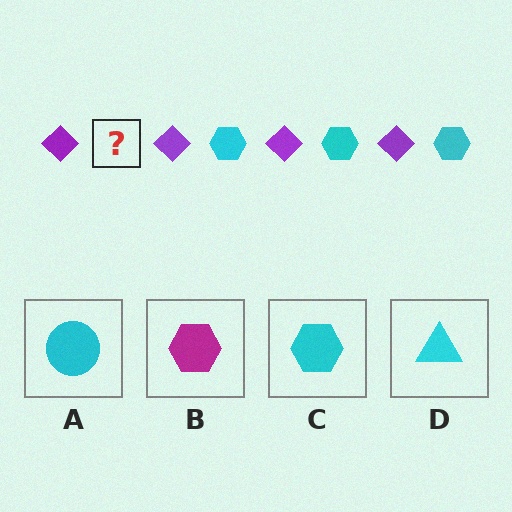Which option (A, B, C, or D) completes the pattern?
C.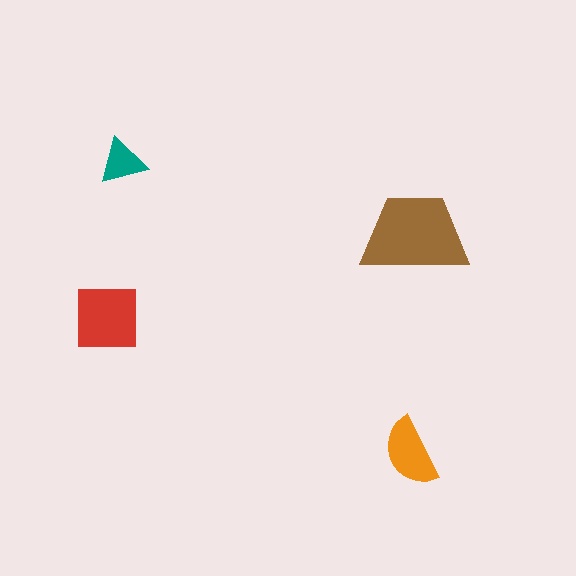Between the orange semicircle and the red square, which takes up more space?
The red square.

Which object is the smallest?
The teal triangle.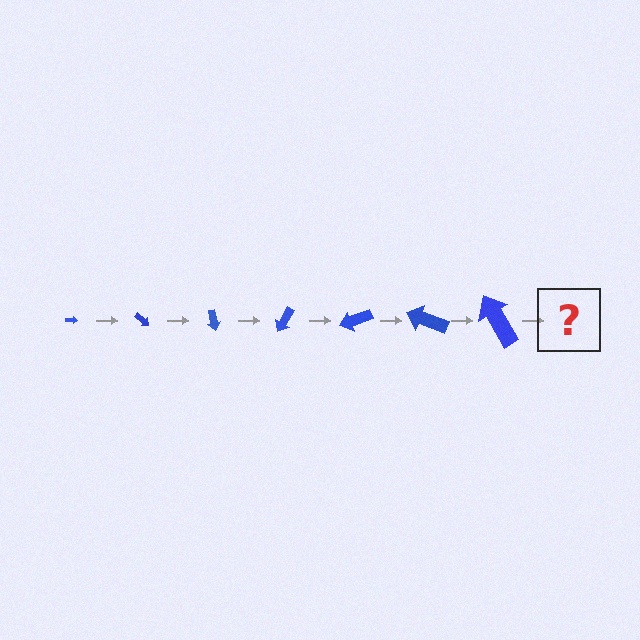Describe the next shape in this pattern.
It should be an arrow, larger than the previous one and rotated 280 degrees from the start.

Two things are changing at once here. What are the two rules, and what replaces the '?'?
The two rules are that the arrow grows larger each step and it rotates 40 degrees each step. The '?' should be an arrow, larger than the previous one and rotated 280 degrees from the start.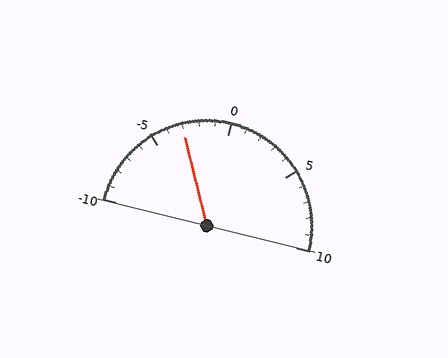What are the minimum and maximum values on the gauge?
The gauge ranges from -10 to 10.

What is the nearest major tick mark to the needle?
The nearest major tick mark is -5.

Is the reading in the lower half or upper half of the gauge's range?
The reading is in the lower half of the range (-10 to 10).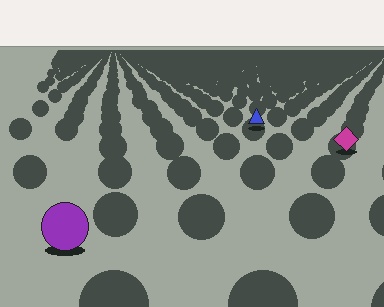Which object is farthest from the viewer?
The blue triangle is farthest from the viewer. It appears smaller and the ground texture around it is denser.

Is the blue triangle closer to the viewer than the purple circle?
No. The purple circle is closer — you can tell from the texture gradient: the ground texture is coarser near it.